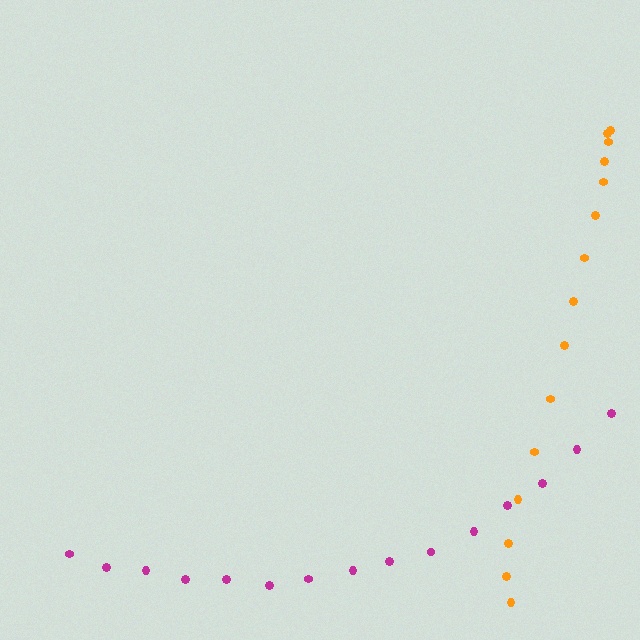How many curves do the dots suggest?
There are 2 distinct paths.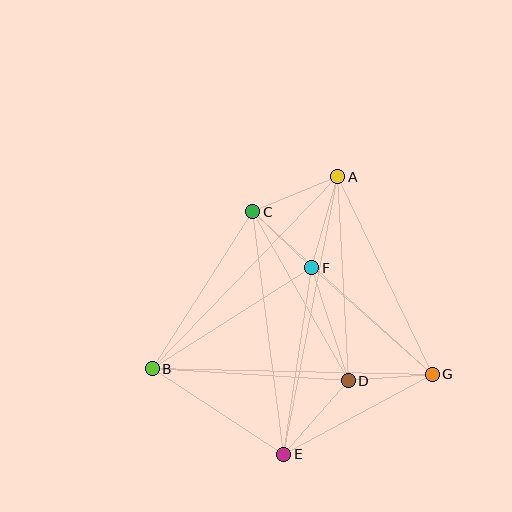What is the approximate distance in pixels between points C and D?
The distance between C and D is approximately 194 pixels.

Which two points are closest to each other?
Points C and F are closest to each other.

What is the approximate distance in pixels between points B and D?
The distance between B and D is approximately 197 pixels.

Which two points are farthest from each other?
Points A and E are farthest from each other.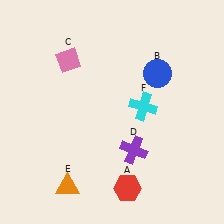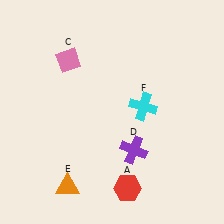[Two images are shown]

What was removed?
The blue circle (B) was removed in Image 2.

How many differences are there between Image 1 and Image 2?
There is 1 difference between the two images.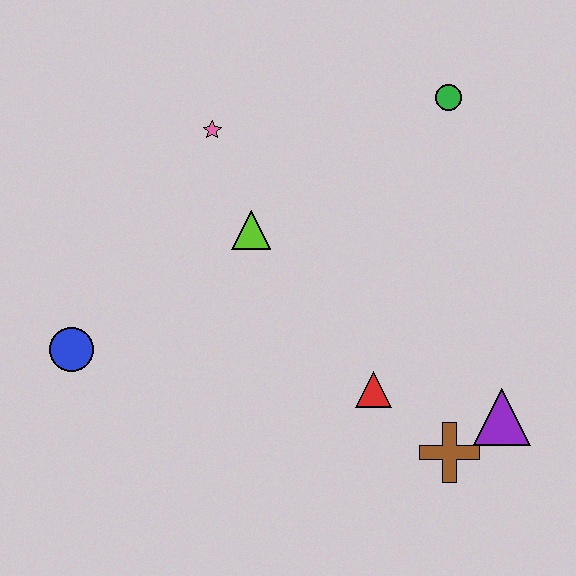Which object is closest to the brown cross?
The purple triangle is closest to the brown cross.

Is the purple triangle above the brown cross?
Yes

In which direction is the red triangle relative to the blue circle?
The red triangle is to the right of the blue circle.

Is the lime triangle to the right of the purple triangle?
No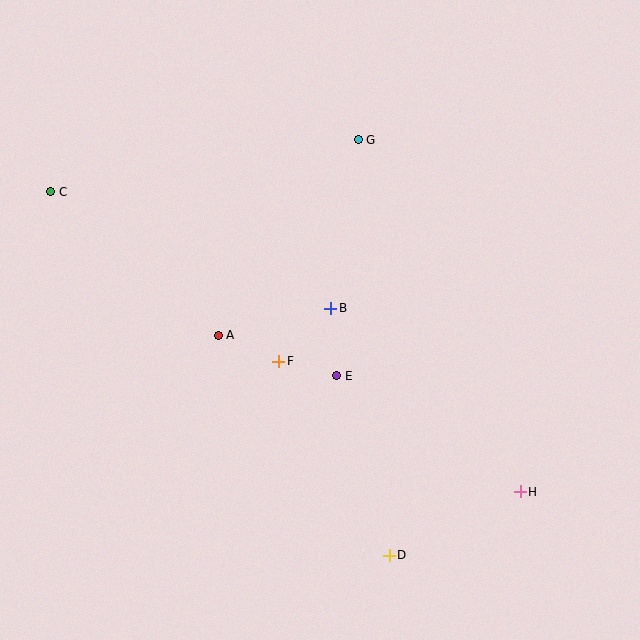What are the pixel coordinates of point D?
Point D is at (389, 555).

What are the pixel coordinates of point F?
Point F is at (279, 361).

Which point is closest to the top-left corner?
Point C is closest to the top-left corner.